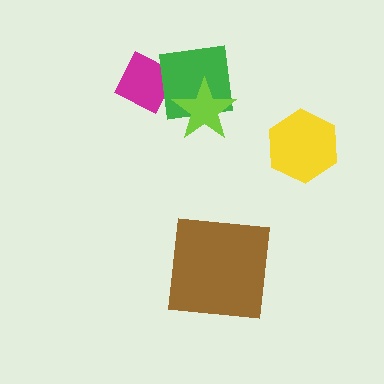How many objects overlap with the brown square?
0 objects overlap with the brown square.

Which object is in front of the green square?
The lime star is in front of the green square.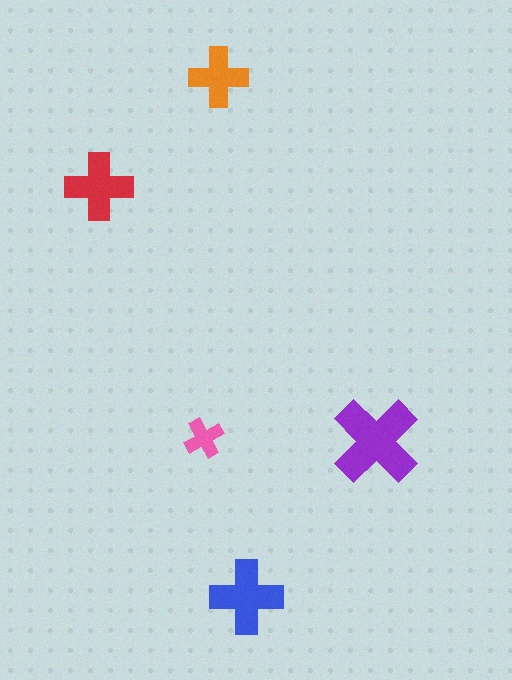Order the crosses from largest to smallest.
the purple one, the blue one, the red one, the orange one, the pink one.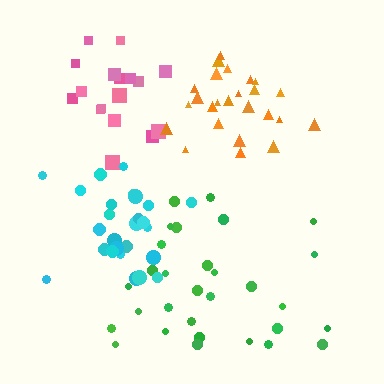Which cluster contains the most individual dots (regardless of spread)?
Green (31).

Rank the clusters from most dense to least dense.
orange, cyan, pink, green.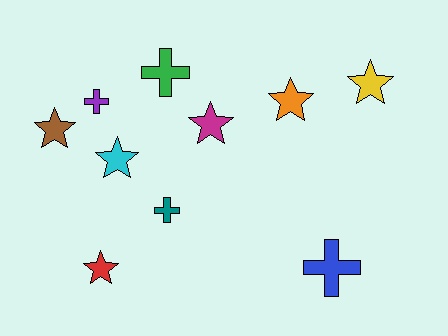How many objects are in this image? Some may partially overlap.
There are 10 objects.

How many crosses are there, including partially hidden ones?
There are 4 crosses.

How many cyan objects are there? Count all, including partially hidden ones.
There is 1 cyan object.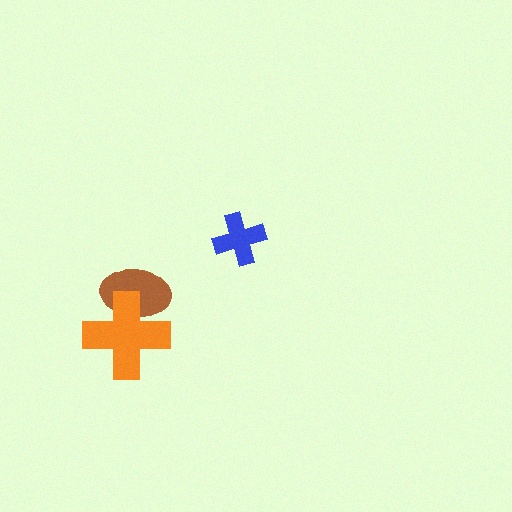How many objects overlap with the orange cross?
1 object overlaps with the orange cross.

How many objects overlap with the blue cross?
0 objects overlap with the blue cross.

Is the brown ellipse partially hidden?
Yes, it is partially covered by another shape.